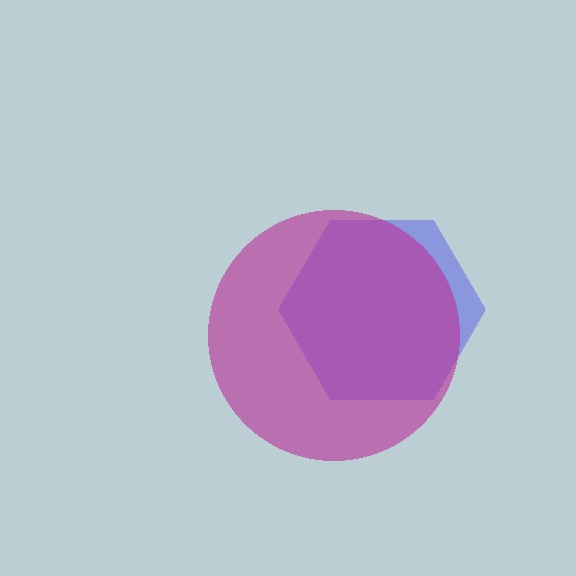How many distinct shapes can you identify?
There are 2 distinct shapes: a blue hexagon, a magenta circle.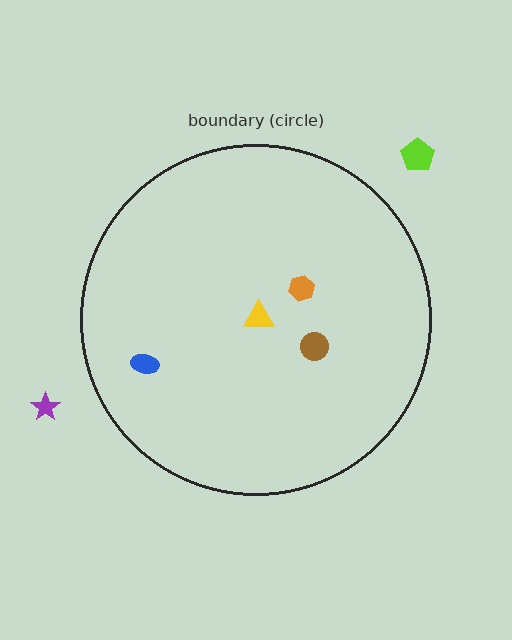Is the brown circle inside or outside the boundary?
Inside.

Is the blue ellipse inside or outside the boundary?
Inside.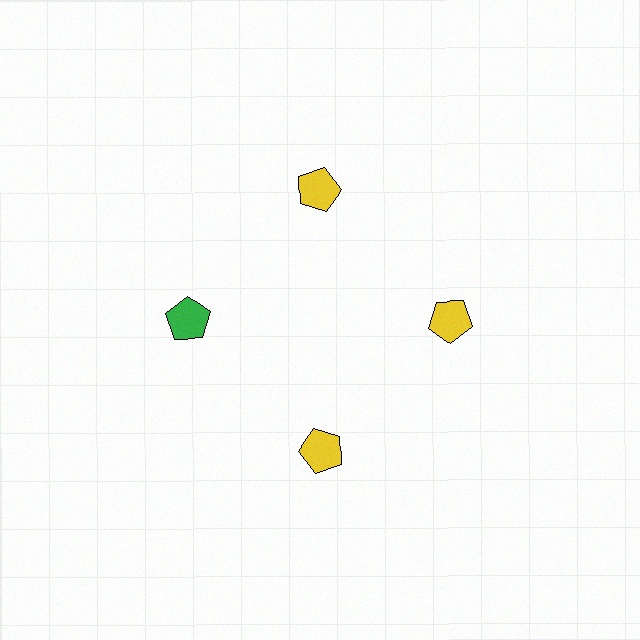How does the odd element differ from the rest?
It has a different color: green instead of yellow.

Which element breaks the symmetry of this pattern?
The green pentagon at roughly the 9 o'clock position breaks the symmetry. All other shapes are yellow pentagons.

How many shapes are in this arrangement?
There are 4 shapes arranged in a ring pattern.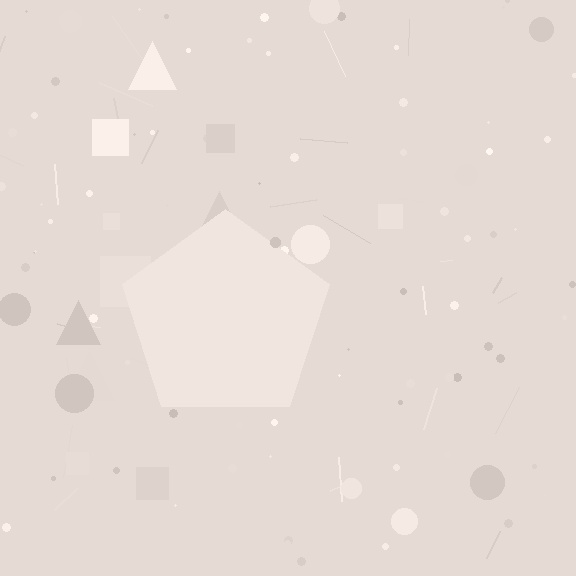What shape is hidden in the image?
A pentagon is hidden in the image.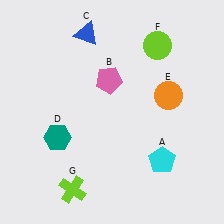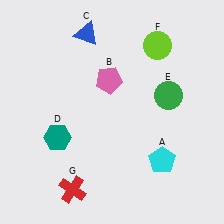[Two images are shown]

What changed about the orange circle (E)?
In Image 1, E is orange. In Image 2, it changed to green.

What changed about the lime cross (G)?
In Image 1, G is lime. In Image 2, it changed to red.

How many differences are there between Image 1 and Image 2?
There are 2 differences between the two images.